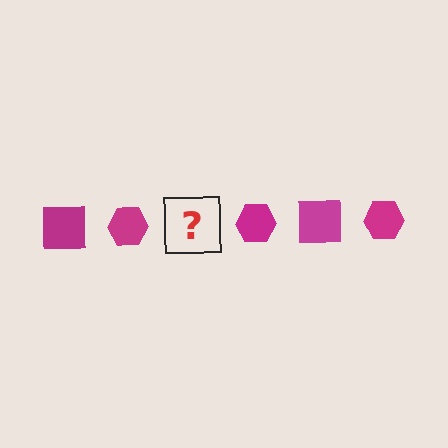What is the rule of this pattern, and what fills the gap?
The rule is that the pattern cycles through square, hexagon shapes in magenta. The gap should be filled with a magenta square.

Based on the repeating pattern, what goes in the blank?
The blank should be a magenta square.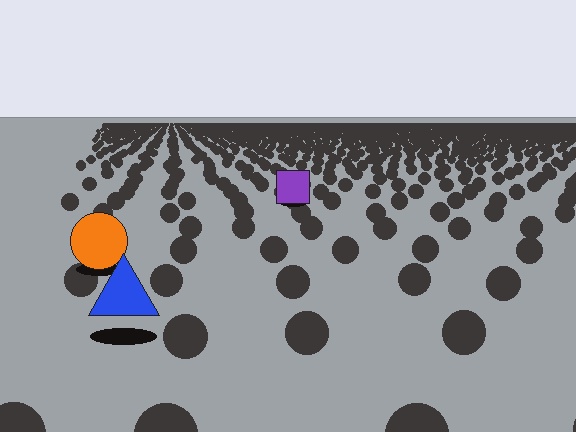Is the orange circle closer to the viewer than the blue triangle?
No. The blue triangle is closer — you can tell from the texture gradient: the ground texture is coarser near it.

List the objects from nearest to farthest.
From nearest to farthest: the blue triangle, the orange circle, the purple square.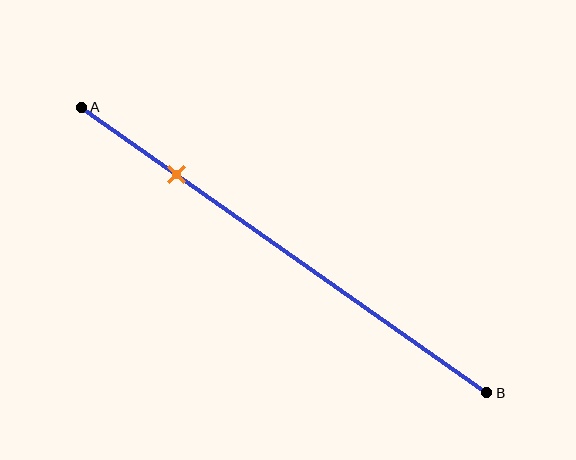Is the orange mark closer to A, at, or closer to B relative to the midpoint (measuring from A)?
The orange mark is closer to point A than the midpoint of segment AB.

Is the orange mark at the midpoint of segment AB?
No, the mark is at about 25% from A, not at the 50% midpoint.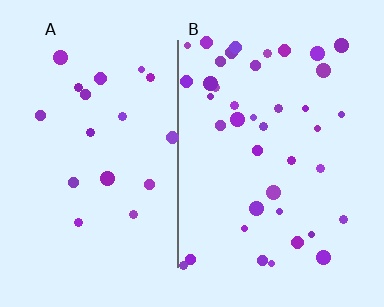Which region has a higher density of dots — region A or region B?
B (the right).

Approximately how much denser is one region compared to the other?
Approximately 2.1× — region B over region A.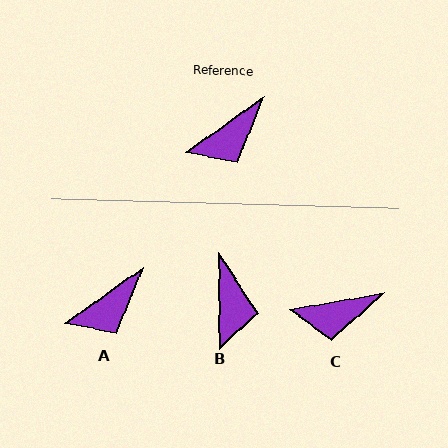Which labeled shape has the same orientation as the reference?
A.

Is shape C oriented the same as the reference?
No, it is off by about 27 degrees.